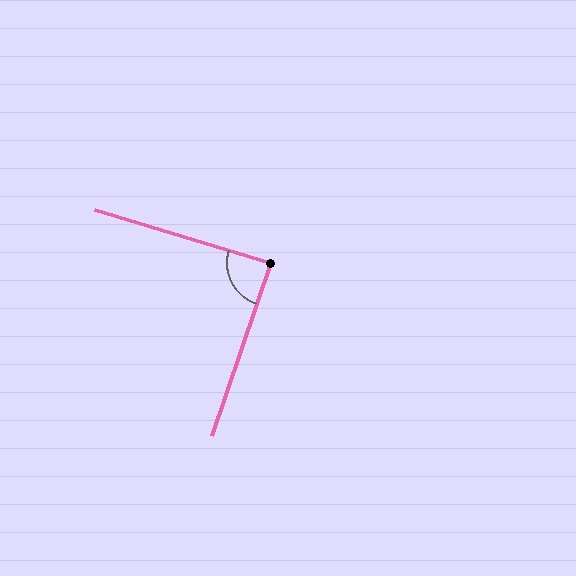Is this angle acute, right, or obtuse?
It is approximately a right angle.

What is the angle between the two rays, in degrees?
Approximately 88 degrees.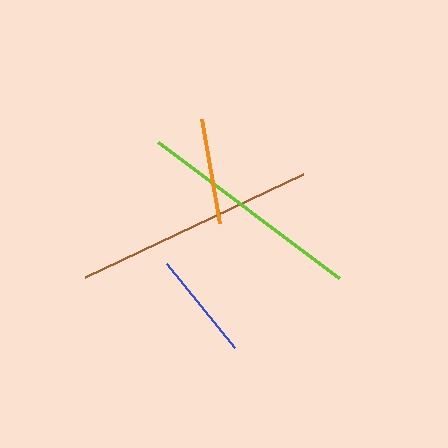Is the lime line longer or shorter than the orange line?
The lime line is longer than the orange line.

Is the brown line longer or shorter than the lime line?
The brown line is longer than the lime line.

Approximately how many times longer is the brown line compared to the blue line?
The brown line is approximately 2.2 times the length of the blue line.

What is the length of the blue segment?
The blue segment is approximately 108 pixels long.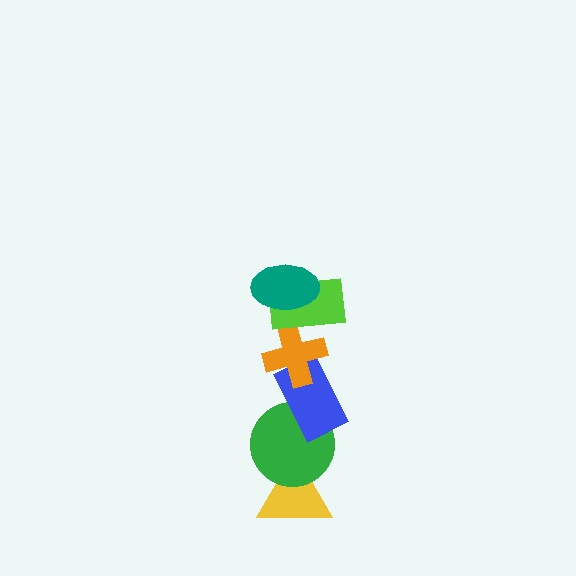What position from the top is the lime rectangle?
The lime rectangle is 2nd from the top.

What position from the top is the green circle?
The green circle is 5th from the top.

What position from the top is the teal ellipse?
The teal ellipse is 1st from the top.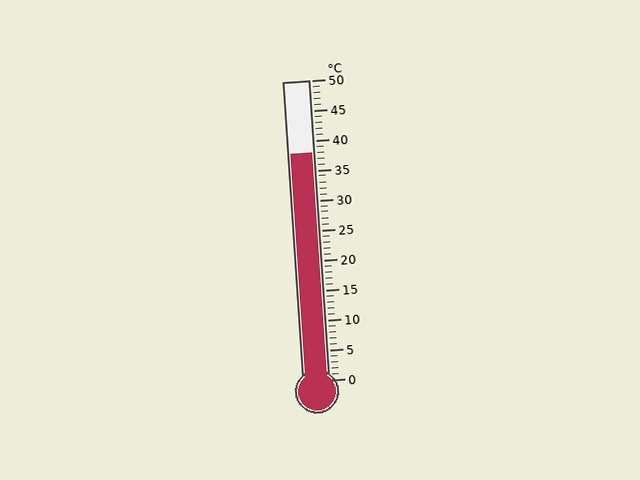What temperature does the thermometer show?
The thermometer shows approximately 38°C.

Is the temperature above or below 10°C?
The temperature is above 10°C.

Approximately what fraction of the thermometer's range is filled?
The thermometer is filled to approximately 75% of its range.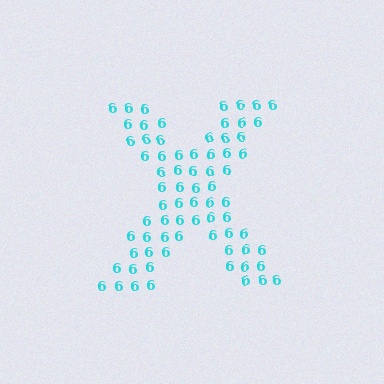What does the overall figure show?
The overall figure shows the letter X.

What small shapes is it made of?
It is made of small digit 6's.